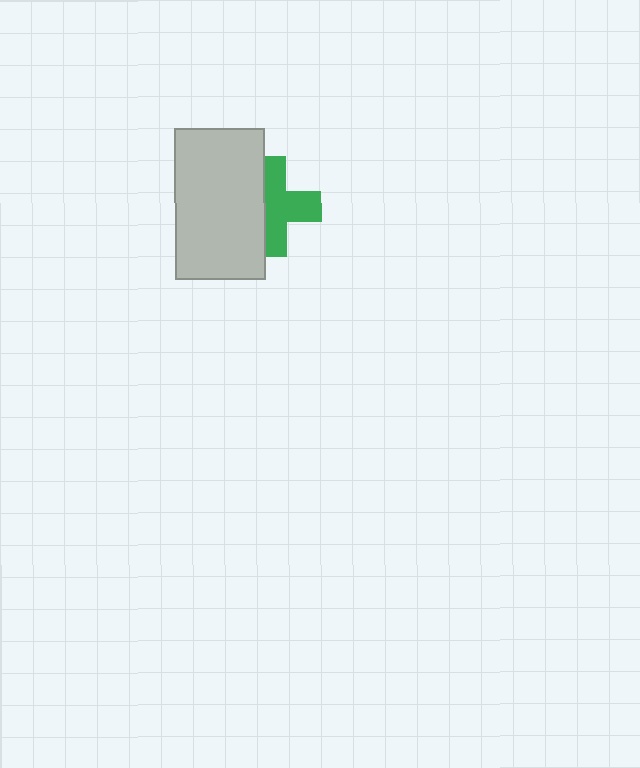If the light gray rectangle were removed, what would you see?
You would see the complete green cross.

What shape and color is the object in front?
The object in front is a light gray rectangle.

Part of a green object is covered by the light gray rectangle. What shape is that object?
It is a cross.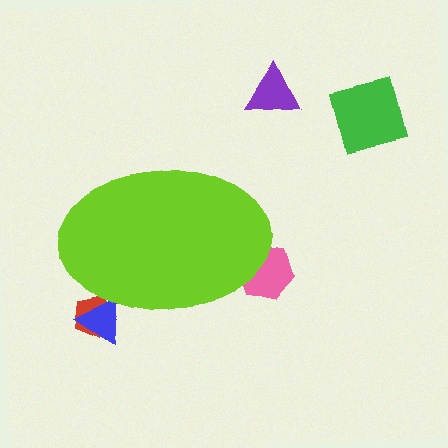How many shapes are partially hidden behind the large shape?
3 shapes are partially hidden.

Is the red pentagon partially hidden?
Yes, the red pentagon is partially hidden behind the lime ellipse.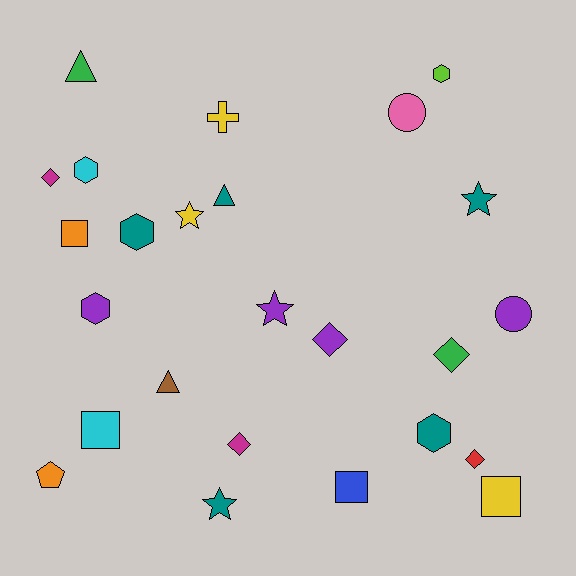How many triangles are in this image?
There are 3 triangles.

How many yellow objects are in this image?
There are 3 yellow objects.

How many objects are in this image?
There are 25 objects.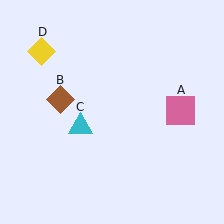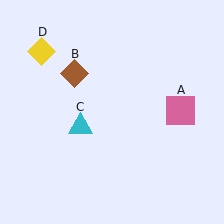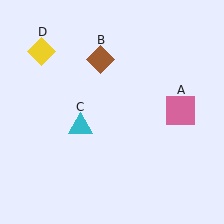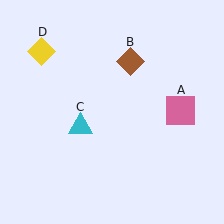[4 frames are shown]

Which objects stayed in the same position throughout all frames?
Pink square (object A) and cyan triangle (object C) and yellow diamond (object D) remained stationary.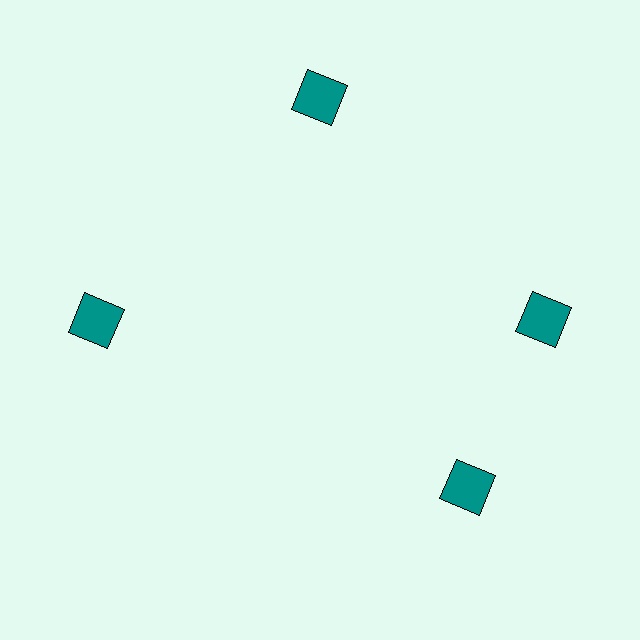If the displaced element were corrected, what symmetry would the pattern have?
It would have 4-fold rotational symmetry — the pattern would map onto itself every 90 degrees.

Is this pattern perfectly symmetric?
No. The 4 teal squares are arranged in a ring, but one element near the 6 o'clock position is rotated out of alignment along the ring, breaking the 4-fold rotational symmetry.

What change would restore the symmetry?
The symmetry would be restored by rotating it back into even spacing with its neighbors so that all 4 squares sit at equal angles and equal distance from the center.